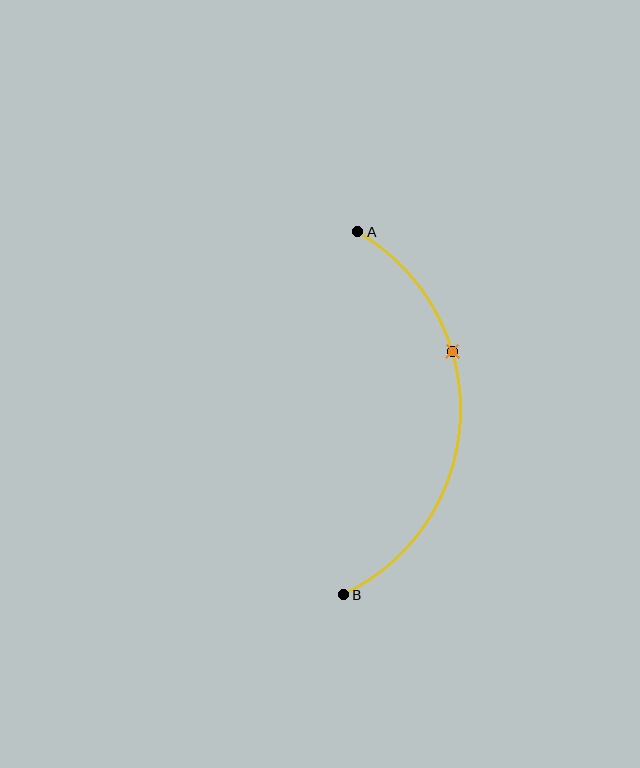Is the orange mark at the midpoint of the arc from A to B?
No. The orange mark lies on the arc but is closer to endpoint A. The arc midpoint would be at the point on the curve equidistant along the arc from both A and B.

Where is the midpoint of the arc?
The arc midpoint is the point on the curve farthest from the straight line joining A and B. It sits to the right of that line.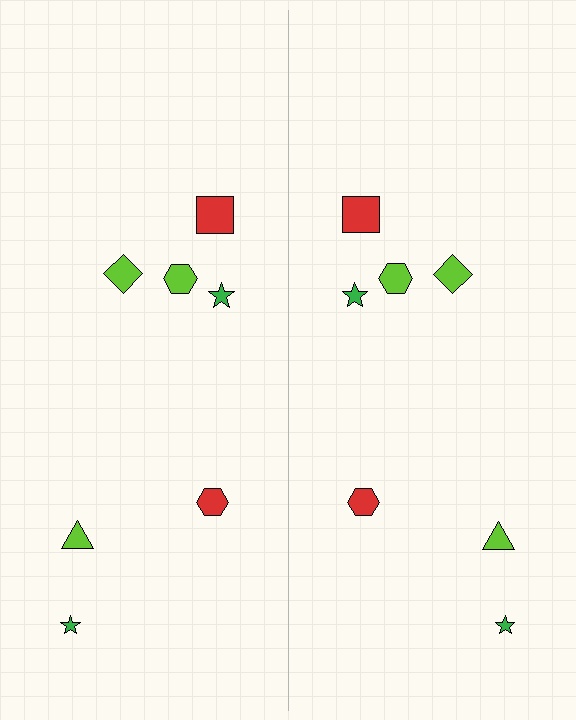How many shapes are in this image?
There are 14 shapes in this image.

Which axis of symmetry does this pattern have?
The pattern has a vertical axis of symmetry running through the center of the image.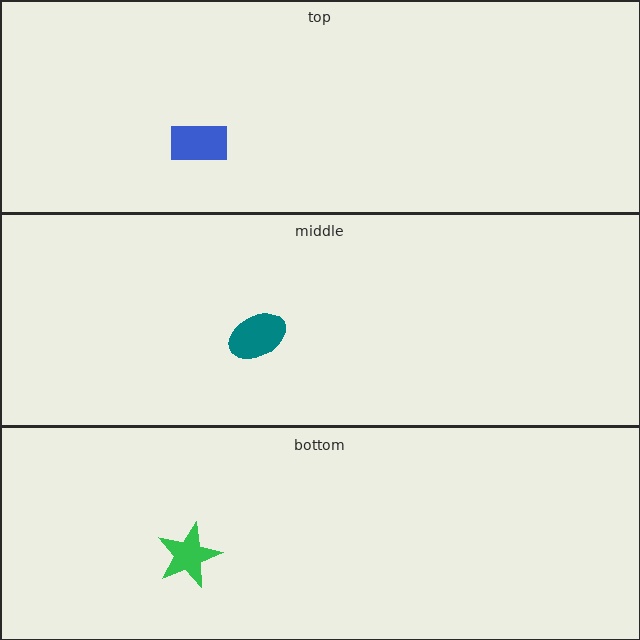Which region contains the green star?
The bottom region.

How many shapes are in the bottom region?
1.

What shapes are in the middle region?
The teal ellipse.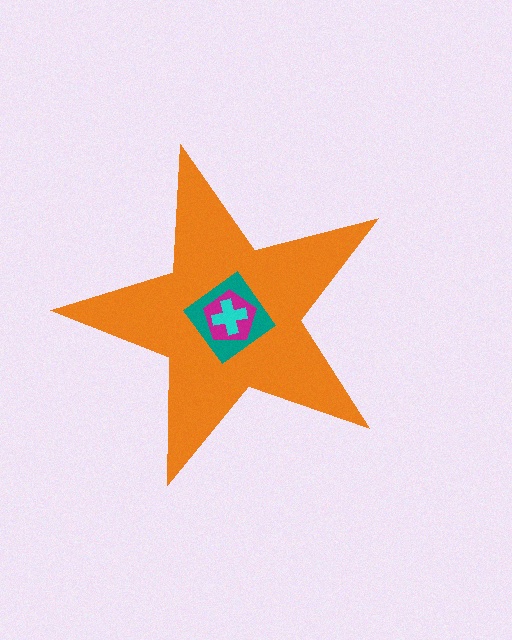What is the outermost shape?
The orange star.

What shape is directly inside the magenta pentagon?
The cyan cross.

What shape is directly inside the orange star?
The teal diamond.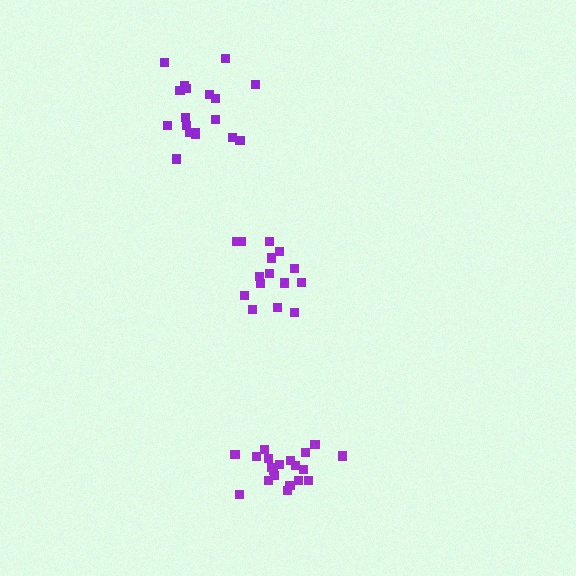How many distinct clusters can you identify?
There are 3 distinct clusters.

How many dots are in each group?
Group 1: 21 dots, Group 2: 15 dots, Group 3: 18 dots (54 total).